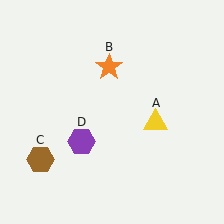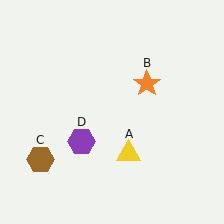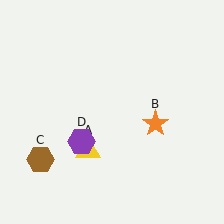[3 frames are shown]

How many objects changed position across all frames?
2 objects changed position: yellow triangle (object A), orange star (object B).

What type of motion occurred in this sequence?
The yellow triangle (object A), orange star (object B) rotated clockwise around the center of the scene.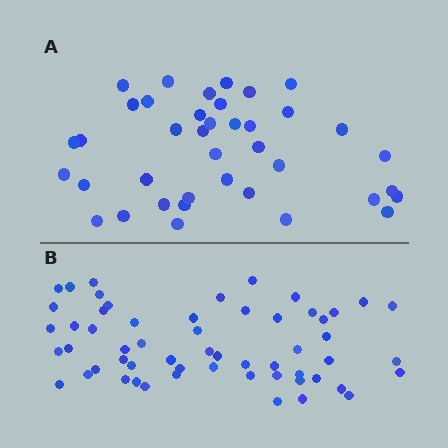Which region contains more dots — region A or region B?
Region B (the bottom region) has more dots.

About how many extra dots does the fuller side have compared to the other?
Region B has approximately 20 more dots than region A.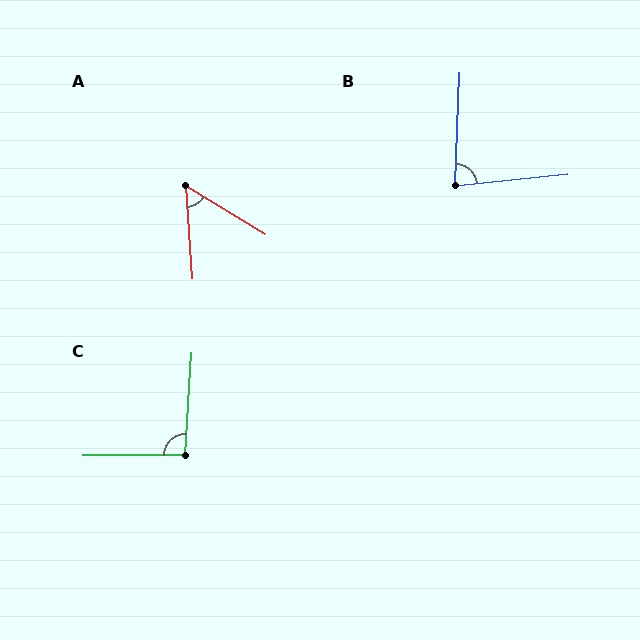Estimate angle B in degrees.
Approximately 82 degrees.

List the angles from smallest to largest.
A (55°), B (82°), C (94°).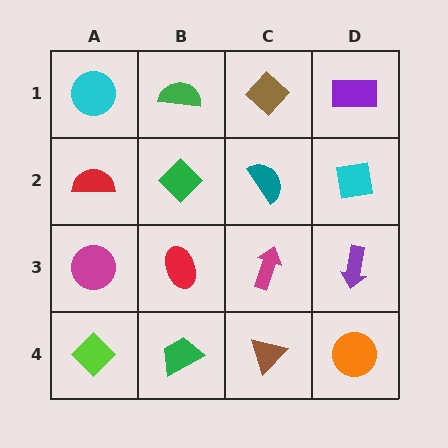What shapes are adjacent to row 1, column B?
A green diamond (row 2, column B), a cyan circle (row 1, column A), a brown diamond (row 1, column C).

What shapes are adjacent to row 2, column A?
A cyan circle (row 1, column A), a magenta circle (row 3, column A), a green diamond (row 2, column B).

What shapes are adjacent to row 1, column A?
A red semicircle (row 2, column A), a green semicircle (row 1, column B).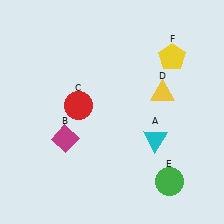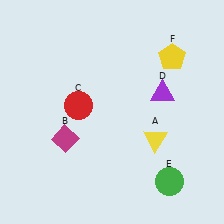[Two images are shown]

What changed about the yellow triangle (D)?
In Image 1, D is yellow. In Image 2, it changed to purple.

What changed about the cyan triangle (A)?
In Image 1, A is cyan. In Image 2, it changed to yellow.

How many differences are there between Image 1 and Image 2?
There are 2 differences between the two images.